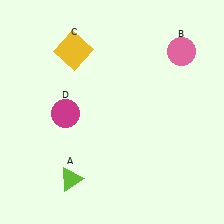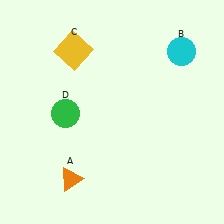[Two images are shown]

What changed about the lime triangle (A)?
In Image 1, A is lime. In Image 2, it changed to orange.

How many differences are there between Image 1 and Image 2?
There are 3 differences between the two images.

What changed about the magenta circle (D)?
In Image 1, D is magenta. In Image 2, it changed to green.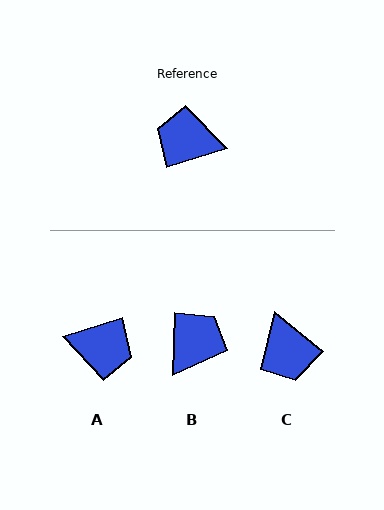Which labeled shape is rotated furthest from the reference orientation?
A, about 180 degrees away.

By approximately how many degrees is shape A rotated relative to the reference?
Approximately 180 degrees clockwise.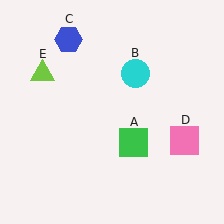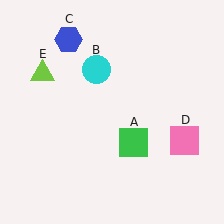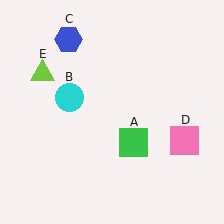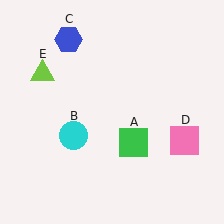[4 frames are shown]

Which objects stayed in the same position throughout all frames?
Green square (object A) and blue hexagon (object C) and pink square (object D) and lime triangle (object E) remained stationary.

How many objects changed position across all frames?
1 object changed position: cyan circle (object B).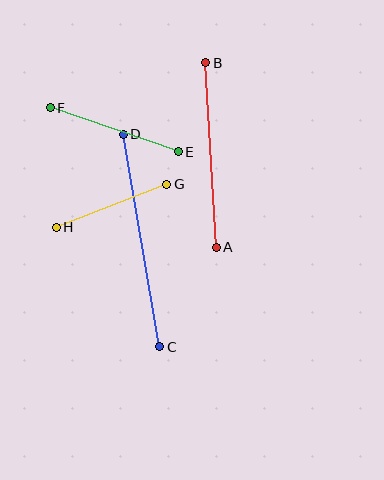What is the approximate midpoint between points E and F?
The midpoint is at approximately (114, 130) pixels.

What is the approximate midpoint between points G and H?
The midpoint is at approximately (112, 206) pixels.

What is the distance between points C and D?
The distance is approximately 215 pixels.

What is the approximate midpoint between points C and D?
The midpoint is at approximately (141, 241) pixels.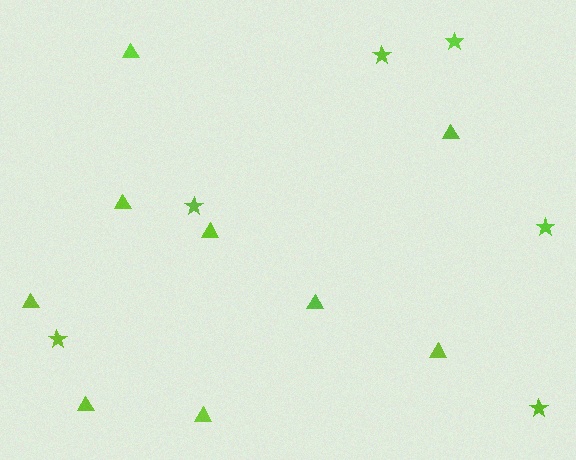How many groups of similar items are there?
There are 2 groups: one group of stars (6) and one group of triangles (9).